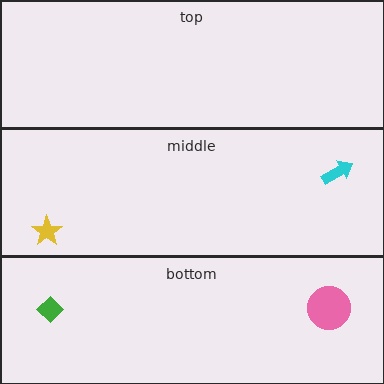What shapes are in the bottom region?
The pink circle, the green diamond.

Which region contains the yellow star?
The middle region.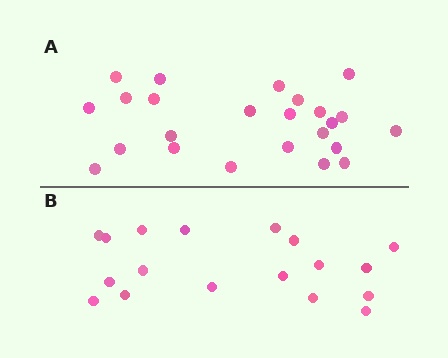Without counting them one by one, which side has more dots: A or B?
Region A (the top region) has more dots.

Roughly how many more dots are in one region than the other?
Region A has about 6 more dots than region B.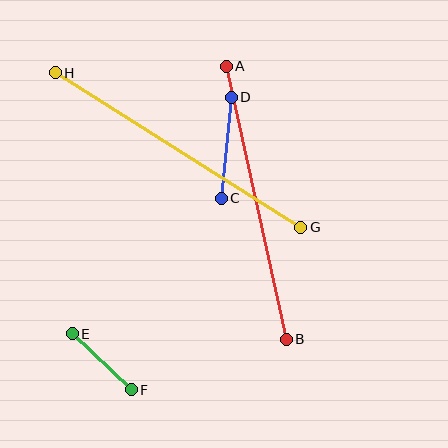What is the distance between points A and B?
The distance is approximately 280 pixels.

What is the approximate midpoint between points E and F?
The midpoint is at approximately (102, 362) pixels.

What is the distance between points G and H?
The distance is approximately 290 pixels.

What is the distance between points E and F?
The distance is approximately 81 pixels.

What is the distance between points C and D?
The distance is approximately 101 pixels.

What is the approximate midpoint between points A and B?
The midpoint is at approximately (256, 203) pixels.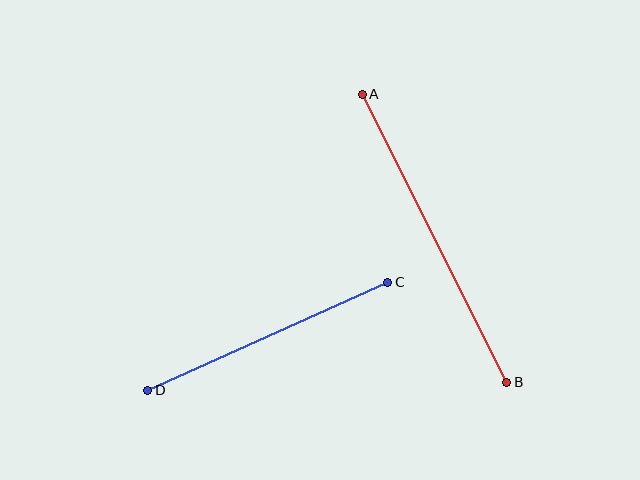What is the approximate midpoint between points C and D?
The midpoint is at approximately (268, 336) pixels.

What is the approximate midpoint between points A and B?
The midpoint is at approximately (434, 238) pixels.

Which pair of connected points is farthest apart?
Points A and B are farthest apart.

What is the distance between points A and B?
The distance is approximately 322 pixels.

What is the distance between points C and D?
The distance is approximately 263 pixels.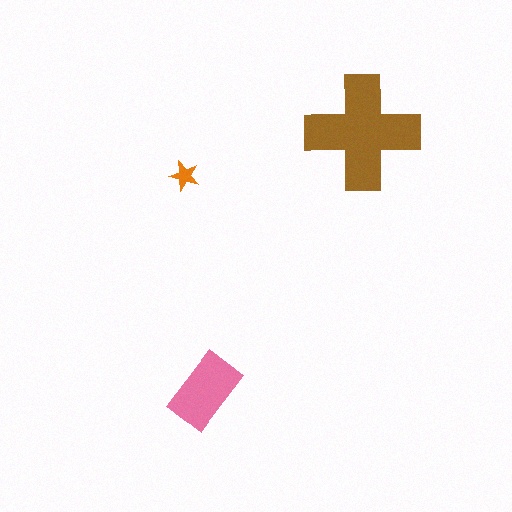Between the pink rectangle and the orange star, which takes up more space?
The pink rectangle.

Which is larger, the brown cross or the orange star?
The brown cross.